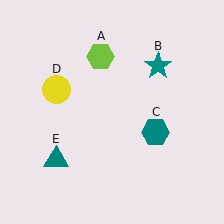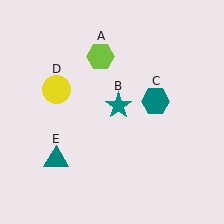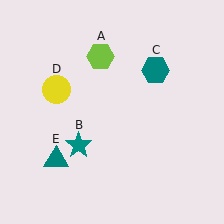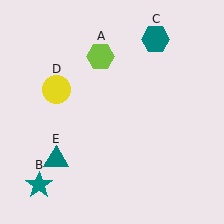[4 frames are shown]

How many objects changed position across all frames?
2 objects changed position: teal star (object B), teal hexagon (object C).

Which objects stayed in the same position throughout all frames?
Lime hexagon (object A) and yellow circle (object D) and teal triangle (object E) remained stationary.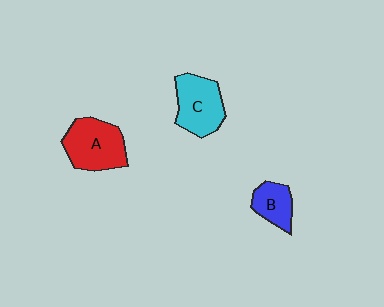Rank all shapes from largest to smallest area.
From largest to smallest: A (red), C (cyan), B (blue).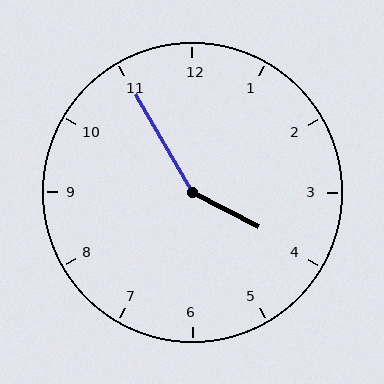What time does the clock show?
3:55.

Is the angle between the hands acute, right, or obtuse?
It is obtuse.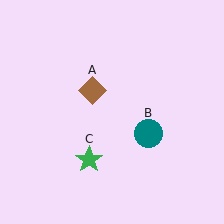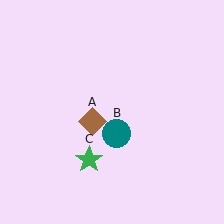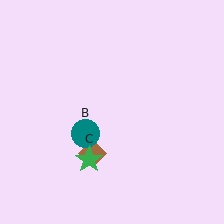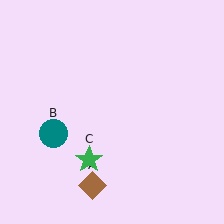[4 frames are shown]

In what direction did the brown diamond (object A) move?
The brown diamond (object A) moved down.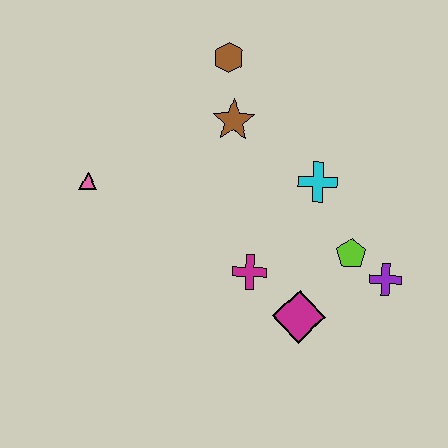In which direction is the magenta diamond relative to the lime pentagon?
The magenta diamond is below the lime pentagon.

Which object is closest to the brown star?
The brown hexagon is closest to the brown star.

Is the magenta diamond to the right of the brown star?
Yes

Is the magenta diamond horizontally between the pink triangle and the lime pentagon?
Yes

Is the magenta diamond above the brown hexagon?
No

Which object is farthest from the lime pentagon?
The pink triangle is farthest from the lime pentagon.